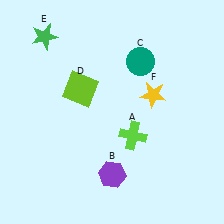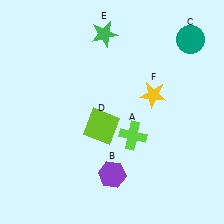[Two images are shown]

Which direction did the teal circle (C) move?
The teal circle (C) moved right.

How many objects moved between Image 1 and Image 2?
3 objects moved between the two images.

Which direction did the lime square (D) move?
The lime square (D) moved down.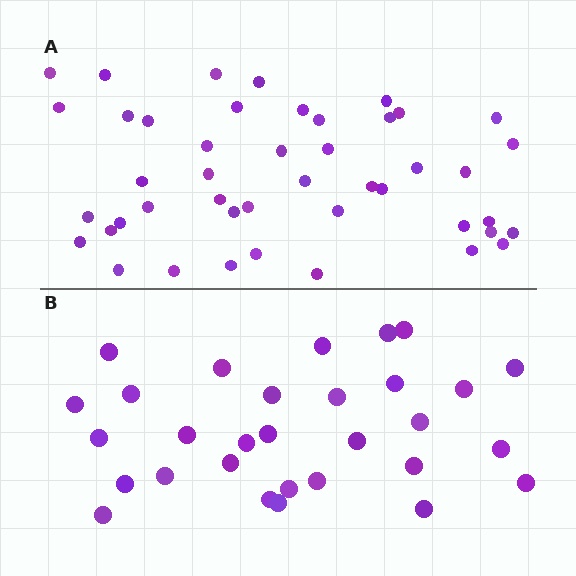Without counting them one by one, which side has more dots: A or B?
Region A (the top region) has more dots.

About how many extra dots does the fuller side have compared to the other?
Region A has approximately 15 more dots than region B.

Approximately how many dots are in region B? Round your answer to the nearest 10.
About 30 dots.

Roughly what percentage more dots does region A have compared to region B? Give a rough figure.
About 50% more.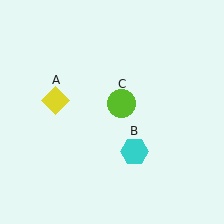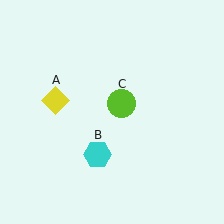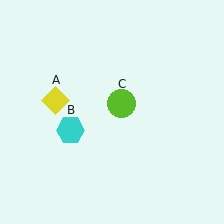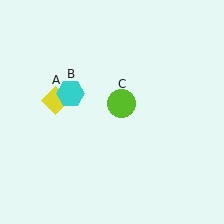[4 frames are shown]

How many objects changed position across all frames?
1 object changed position: cyan hexagon (object B).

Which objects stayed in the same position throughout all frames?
Yellow diamond (object A) and lime circle (object C) remained stationary.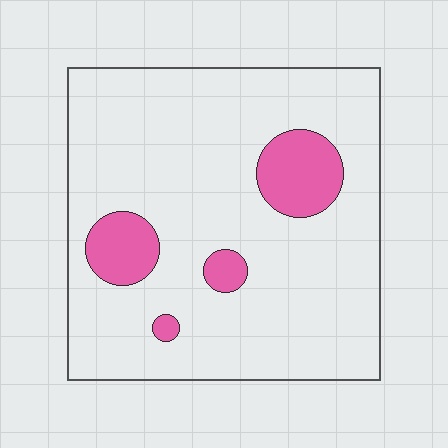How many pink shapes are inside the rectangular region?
4.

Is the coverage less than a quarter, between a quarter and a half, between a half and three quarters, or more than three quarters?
Less than a quarter.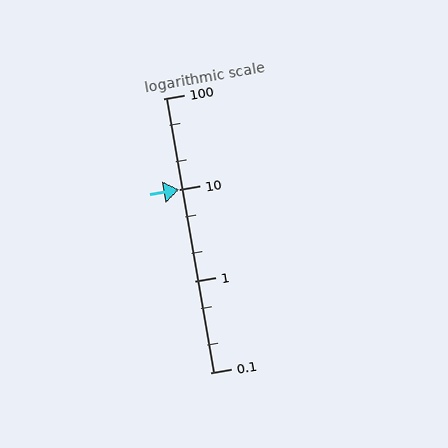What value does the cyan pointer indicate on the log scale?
The pointer indicates approximately 10.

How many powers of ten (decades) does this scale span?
The scale spans 3 decades, from 0.1 to 100.